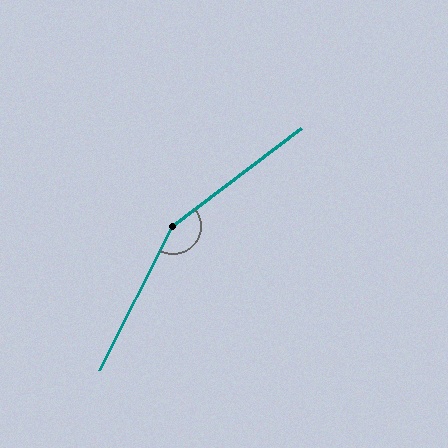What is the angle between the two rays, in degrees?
Approximately 154 degrees.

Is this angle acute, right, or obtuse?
It is obtuse.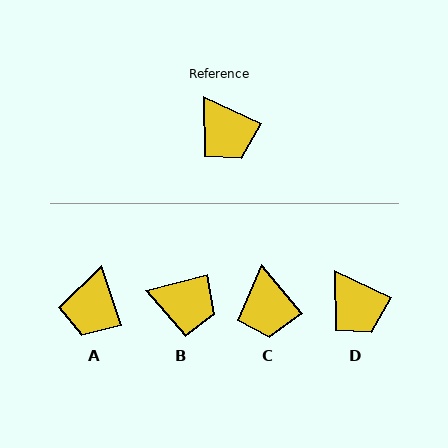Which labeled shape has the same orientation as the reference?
D.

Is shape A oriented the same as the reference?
No, it is off by about 46 degrees.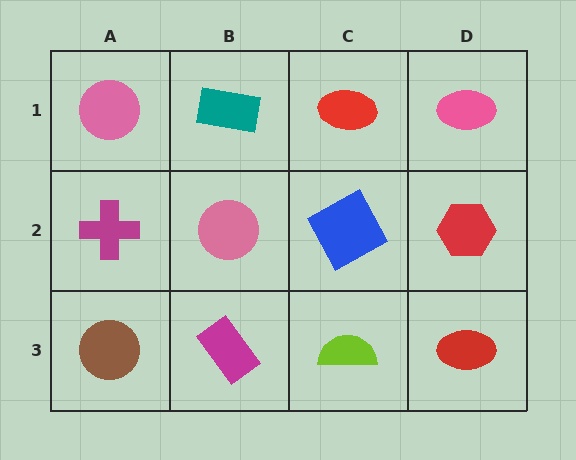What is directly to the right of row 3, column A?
A magenta rectangle.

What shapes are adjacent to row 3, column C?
A blue square (row 2, column C), a magenta rectangle (row 3, column B), a red ellipse (row 3, column D).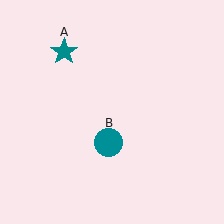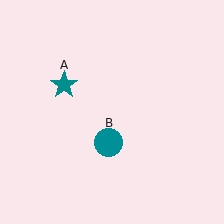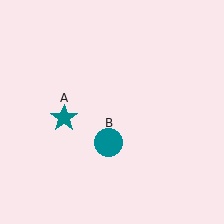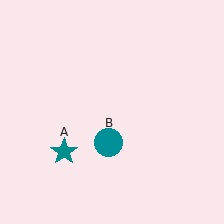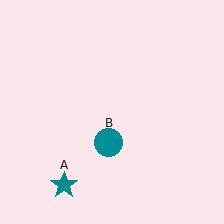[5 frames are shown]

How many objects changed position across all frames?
1 object changed position: teal star (object A).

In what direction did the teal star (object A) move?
The teal star (object A) moved down.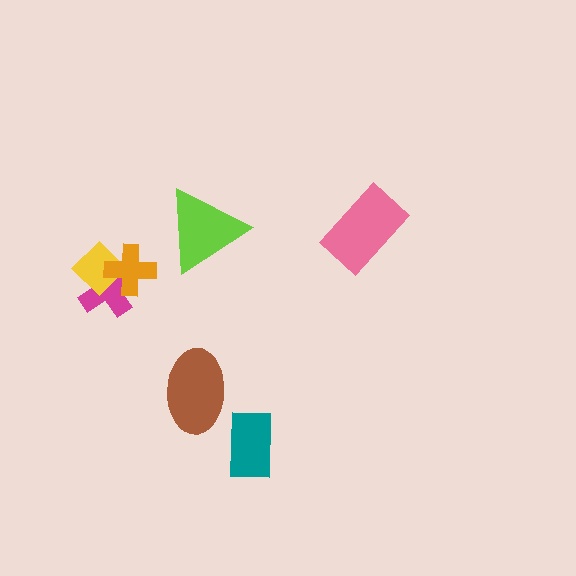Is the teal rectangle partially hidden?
No, no other shape covers it.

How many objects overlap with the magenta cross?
2 objects overlap with the magenta cross.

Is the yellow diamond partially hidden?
Yes, it is partially covered by another shape.